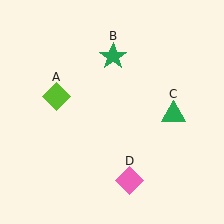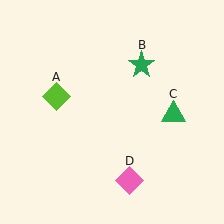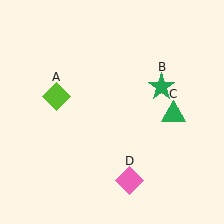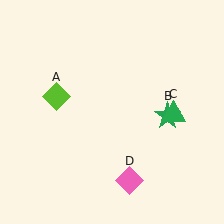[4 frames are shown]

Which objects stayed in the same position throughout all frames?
Lime diamond (object A) and green triangle (object C) and pink diamond (object D) remained stationary.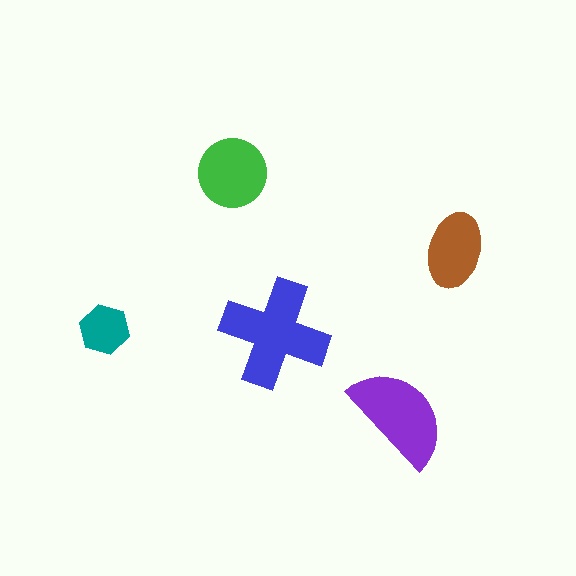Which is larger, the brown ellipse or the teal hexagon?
The brown ellipse.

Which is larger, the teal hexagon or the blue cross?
The blue cross.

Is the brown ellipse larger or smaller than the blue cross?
Smaller.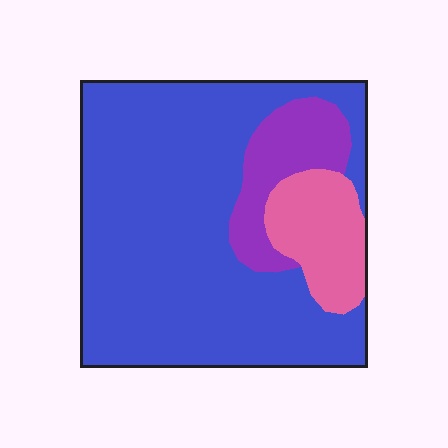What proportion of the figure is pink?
Pink takes up about one eighth (1/8) of the figure.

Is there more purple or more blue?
Blue.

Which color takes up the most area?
Blue, at roughly 75%.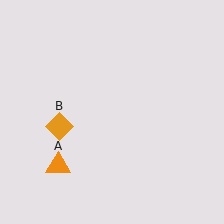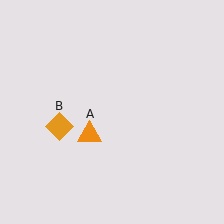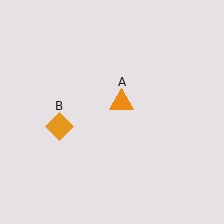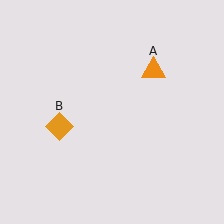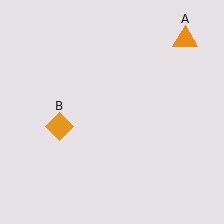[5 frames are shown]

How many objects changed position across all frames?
1 object changed position: orange triangle (object A).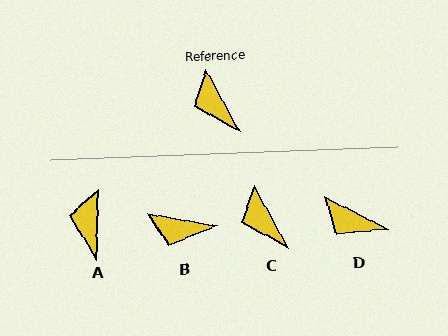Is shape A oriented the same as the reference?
No, it is off by about 29 degrees.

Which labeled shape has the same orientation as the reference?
C.